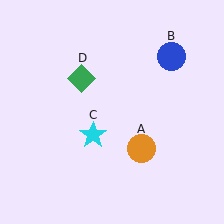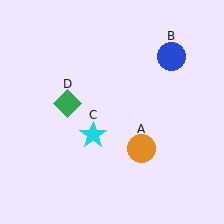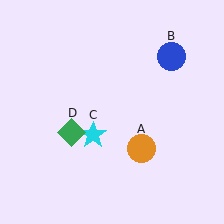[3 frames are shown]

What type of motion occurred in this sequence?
The green diamond (object D) rotated counterclockwise around the center of the scene.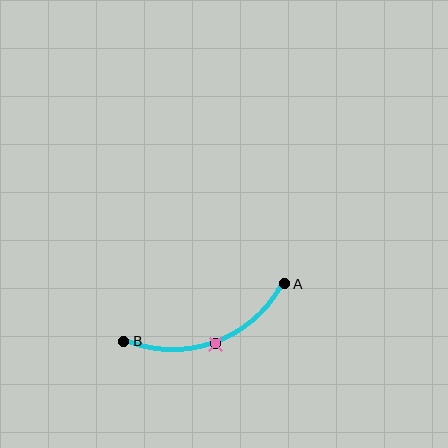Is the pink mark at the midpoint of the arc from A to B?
Yes. The pink mark lies on the arc at equal arc-length from both A and B — it is the arc midpoint.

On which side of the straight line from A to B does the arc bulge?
The arc bulges below the straight line connecting A and B.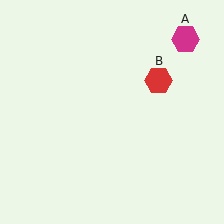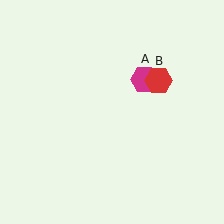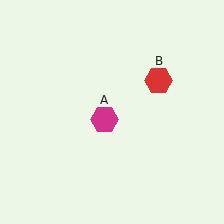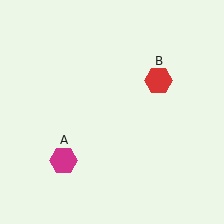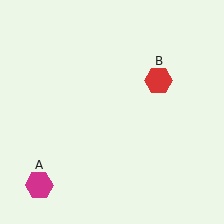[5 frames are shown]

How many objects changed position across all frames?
1 object changed position: magenta hexagon (object A).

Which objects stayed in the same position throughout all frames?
Red hexagon (object B) remained stationary.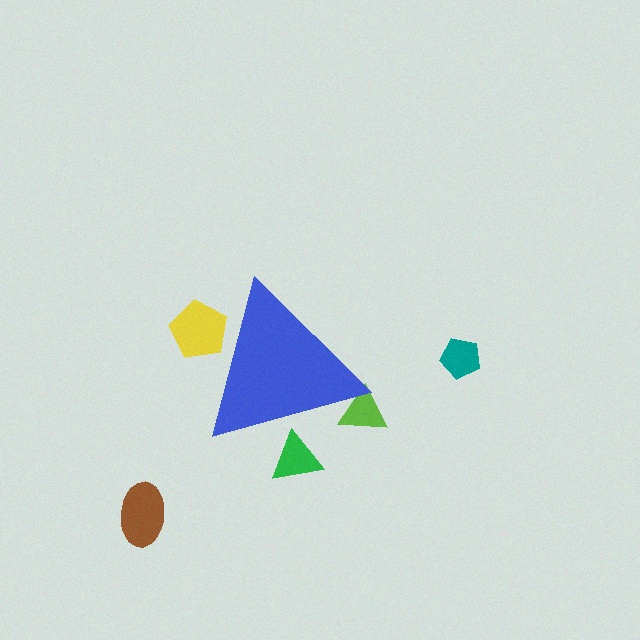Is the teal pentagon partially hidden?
No, the teal pentagon is fully visible.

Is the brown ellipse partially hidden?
No, the brown ellipse is fully visible.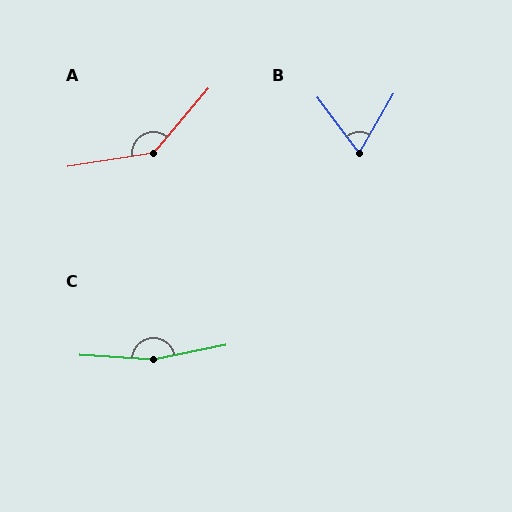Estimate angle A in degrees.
Approximately 139 degrees.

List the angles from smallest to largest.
B (67°), A (139°), C (165°).